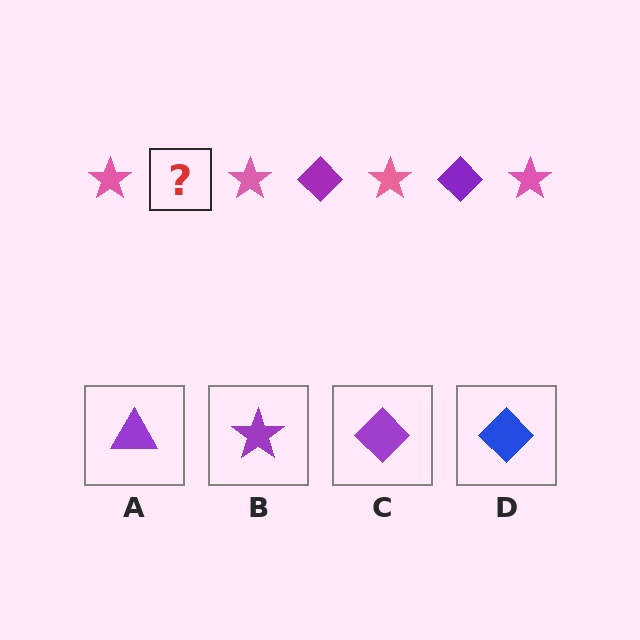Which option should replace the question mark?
Option C.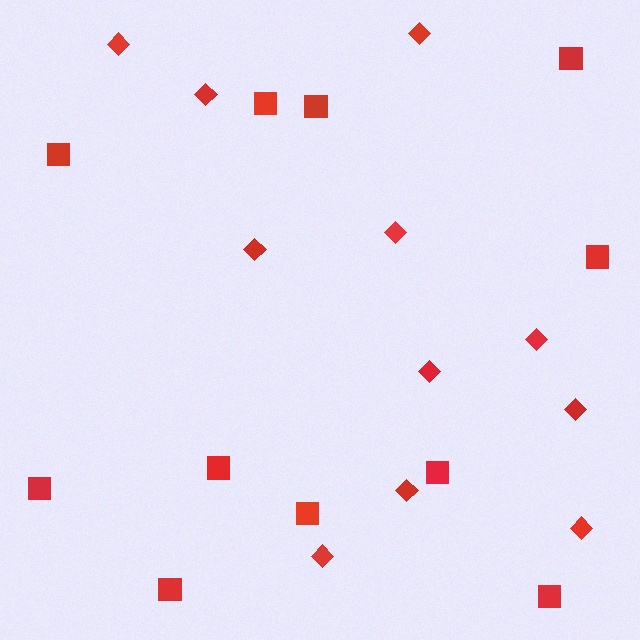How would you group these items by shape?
There are 2 groups: one group of diamonds (11) and one group of squares (11).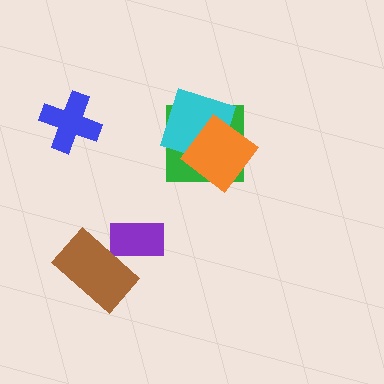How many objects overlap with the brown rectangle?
1 object overlaps with the brown rectangle.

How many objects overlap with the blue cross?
0 objects overlap with the blue cross.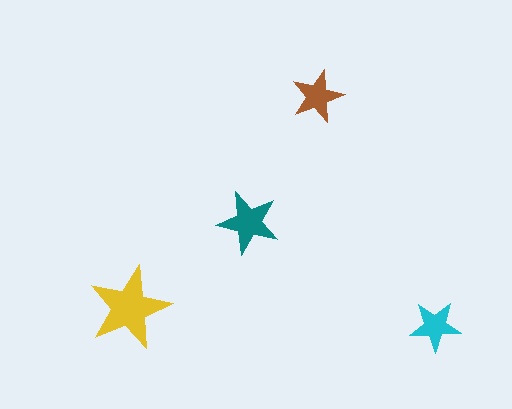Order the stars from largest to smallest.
the yellow one, the teal one, the brown one, the cyan one.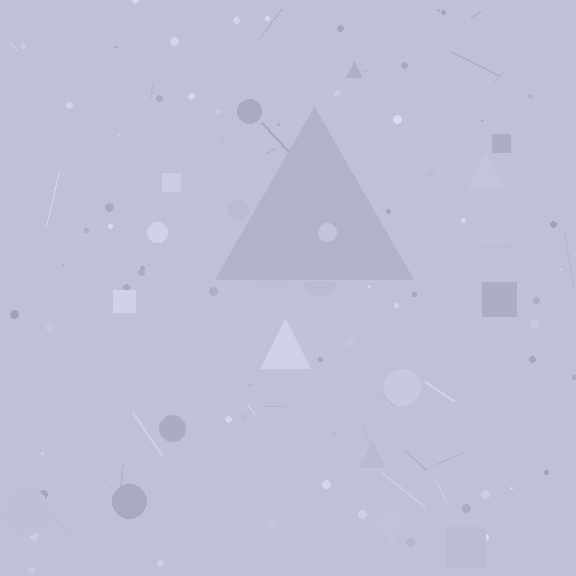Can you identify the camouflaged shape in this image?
The camouflaged shape is a triangle.